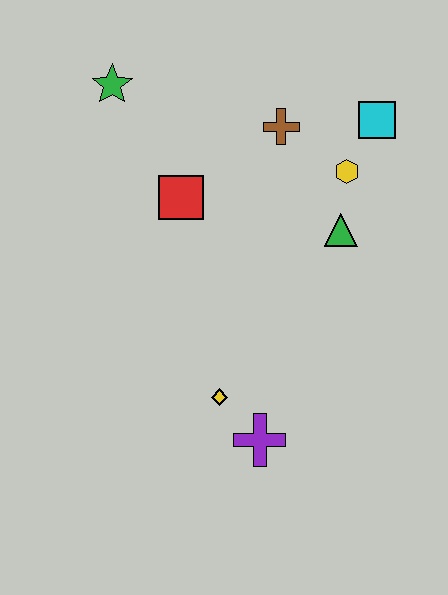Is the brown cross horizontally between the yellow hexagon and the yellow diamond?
Yes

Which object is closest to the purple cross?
The yellow diamond is closest to the purple cross.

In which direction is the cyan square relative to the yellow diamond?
The cyan square is above the yellow diamond.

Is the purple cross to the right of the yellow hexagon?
No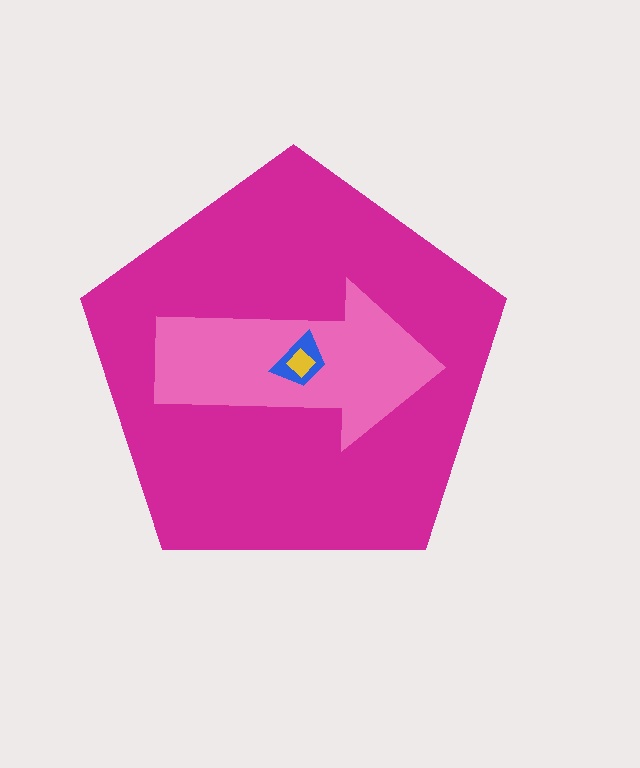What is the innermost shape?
The yellow diamond.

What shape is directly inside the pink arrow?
The blue trapezoid.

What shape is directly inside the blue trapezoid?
The yellow diamond.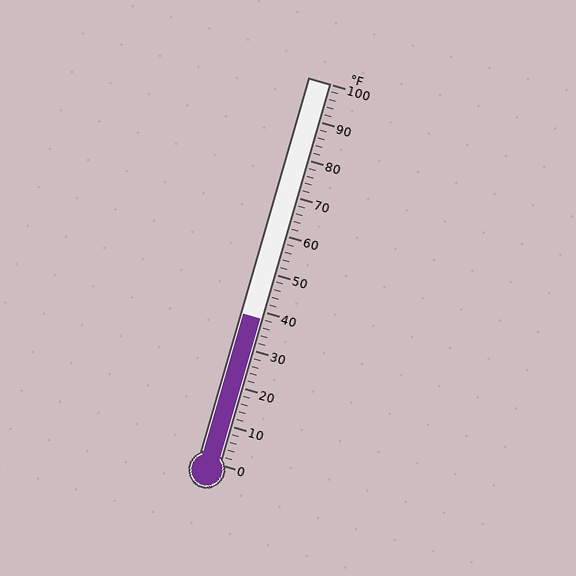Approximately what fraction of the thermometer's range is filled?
The thermometer is filled to approximately 40% of its range.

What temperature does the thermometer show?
The thermometer shows approximately 38°F.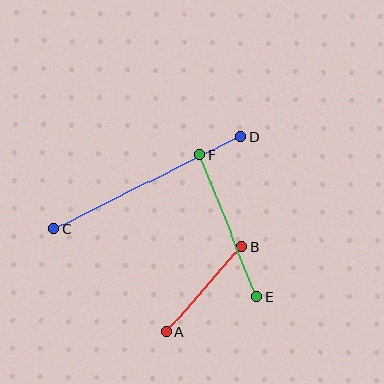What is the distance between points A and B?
The distance is approximately 114 pixels.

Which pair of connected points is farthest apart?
Points C and D are farthest apart.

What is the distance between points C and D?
The distance is approximately 209 pixels.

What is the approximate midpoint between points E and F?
The midpoint is at approximately (228, 226) pixels.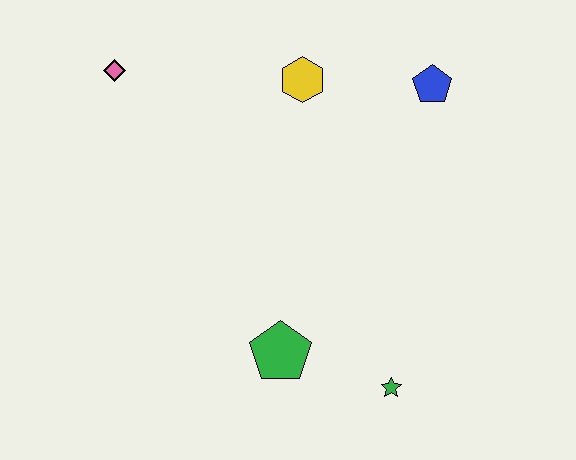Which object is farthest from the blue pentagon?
The pink diamond is farthest from the blue pentagon.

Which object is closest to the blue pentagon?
The yellow hexagon is closest to the blue pentagon.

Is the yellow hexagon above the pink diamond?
No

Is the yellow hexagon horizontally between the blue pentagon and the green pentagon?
Yes